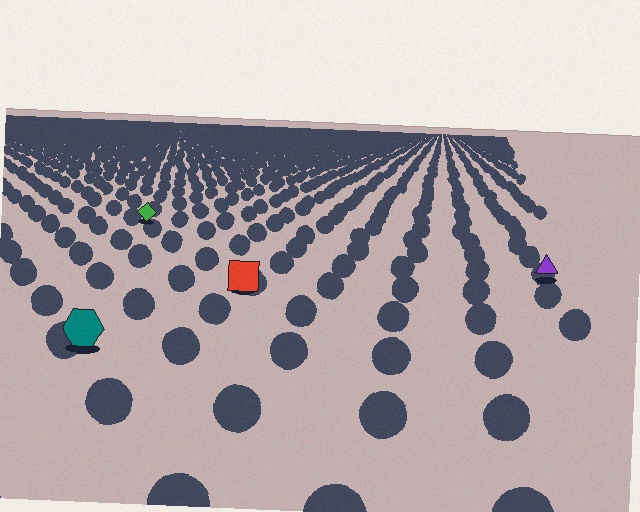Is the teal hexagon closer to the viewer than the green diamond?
Yes. The teal hexagon is closer — you can tell from the texture gradient: the ground texture is coarser near it.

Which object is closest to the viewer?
The teal hexagon is closest. The texture marks near it are larger and more spread out.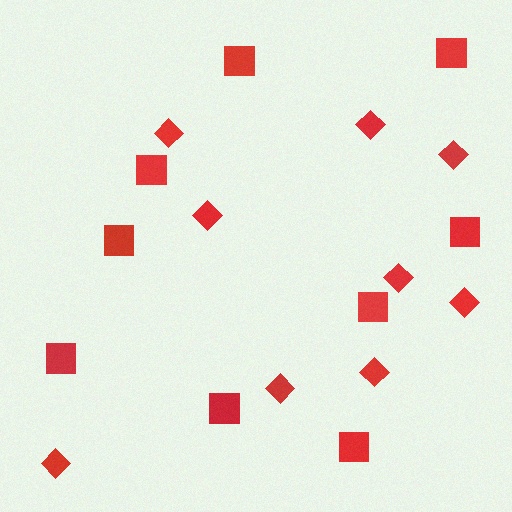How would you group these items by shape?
There are 2 groups: one group of squares (9) and one group of diamonds (9).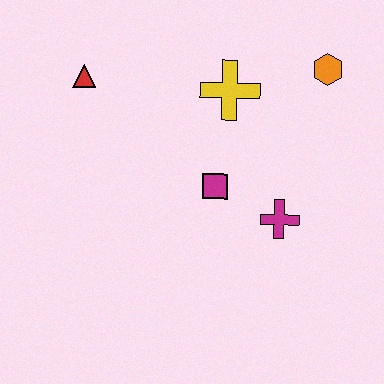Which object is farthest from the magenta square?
The red triangle is farthest from the magenta square.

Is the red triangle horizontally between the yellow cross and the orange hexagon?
No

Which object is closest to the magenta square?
The magenta cross is closest to the magenta square.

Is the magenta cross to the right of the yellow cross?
Yes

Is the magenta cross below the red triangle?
Yes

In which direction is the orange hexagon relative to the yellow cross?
The orange hexagon is to the right of the yellow cross.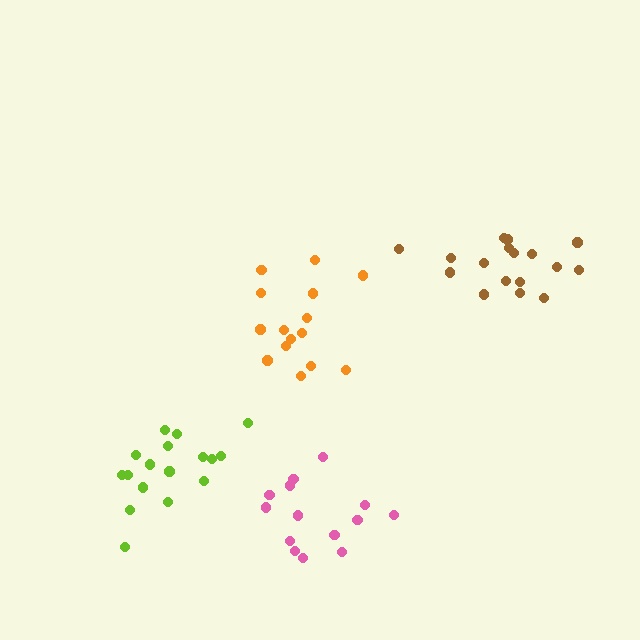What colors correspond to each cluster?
The clusters are colored: lime, orange, pink, brown.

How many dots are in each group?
Group 1: 17 dots, Group 2: 15 dots, Group 3: 14 dots, Group 4: 17 dots (63 total).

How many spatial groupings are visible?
There are 4 spatial groupings.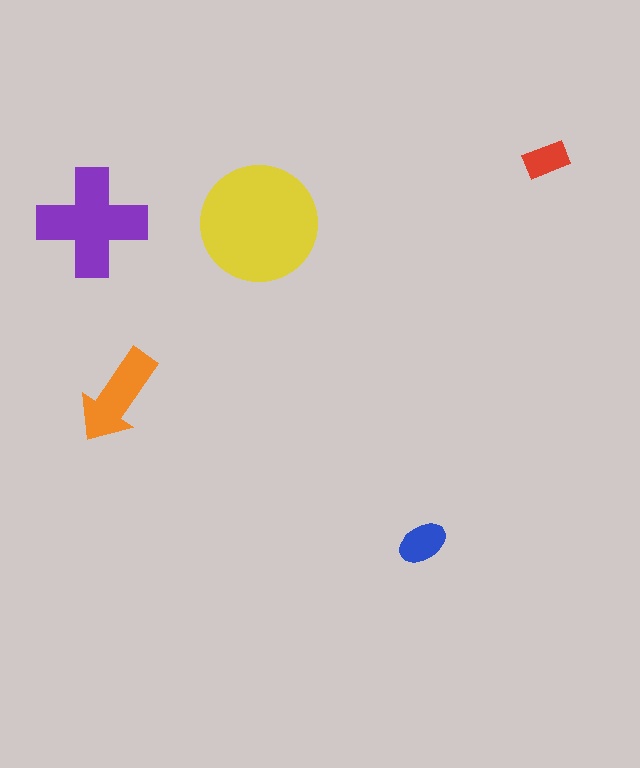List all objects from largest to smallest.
The yellow circle, the purple cross, the orange arrow, the blue ellipse, the red rectangle.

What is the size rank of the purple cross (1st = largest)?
2nd.